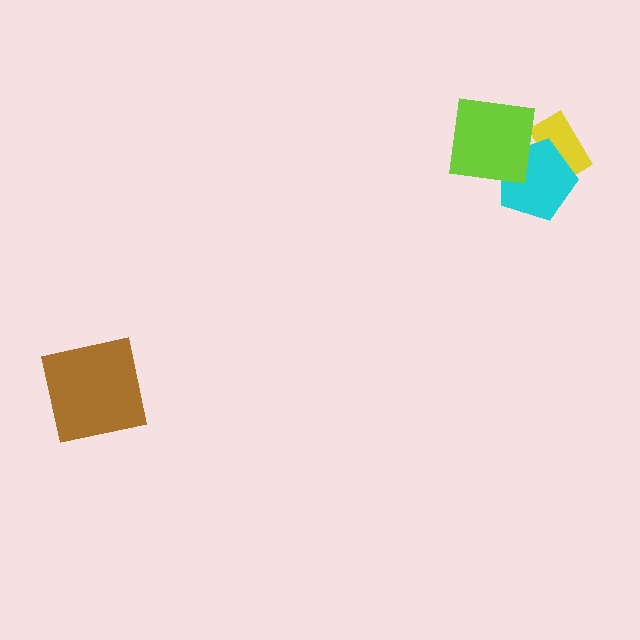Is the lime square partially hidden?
No, no other shape covers it.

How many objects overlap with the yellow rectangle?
1 object overlaps with the yellow rectangle.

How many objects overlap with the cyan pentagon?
2 objects overlap with the cyan pentagon.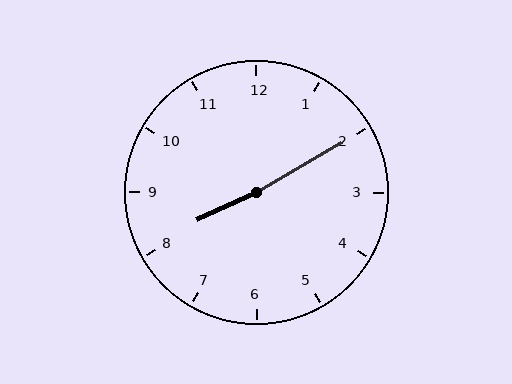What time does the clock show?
8:10.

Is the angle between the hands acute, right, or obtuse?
It is obtuse.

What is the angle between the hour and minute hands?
Approximately 175 degrees.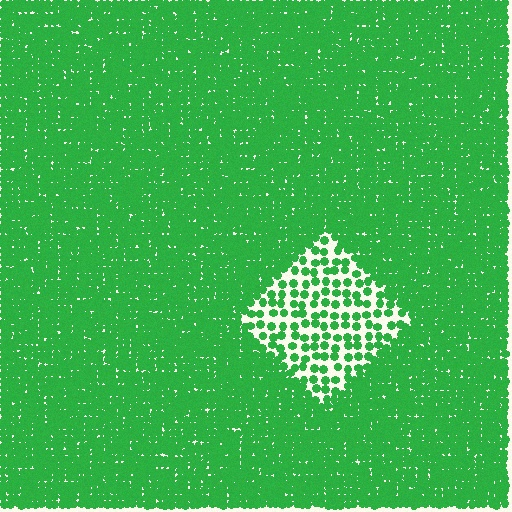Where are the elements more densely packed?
The elements are more densely packed outside the diamond boundary.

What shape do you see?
I see a diamond.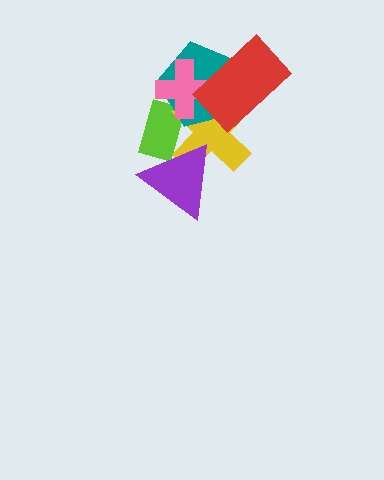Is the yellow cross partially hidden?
Yes, it is partially covered by another shape.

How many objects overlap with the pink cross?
4 objects overlap with the pink cross.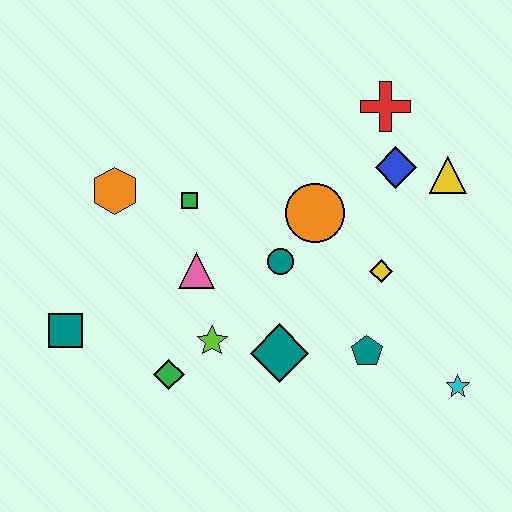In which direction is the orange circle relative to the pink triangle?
The orange circle is to the right of the pink triangle.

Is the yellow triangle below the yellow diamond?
No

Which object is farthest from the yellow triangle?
The teal square is farthest from the yellow triangle.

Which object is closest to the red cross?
The blue diamond is closest to the red cross.